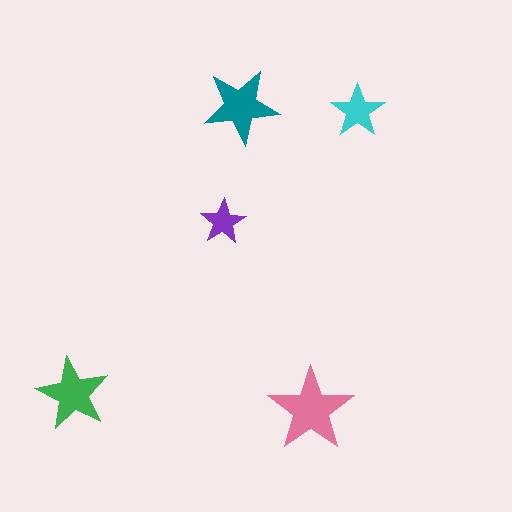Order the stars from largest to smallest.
the pink one, the teal one, the green one, the cyan one, the purple one.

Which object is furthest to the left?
The green star is leftmost.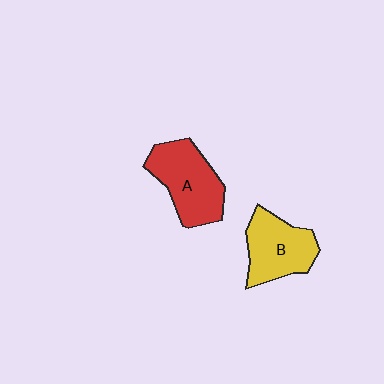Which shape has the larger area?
Shape A (red).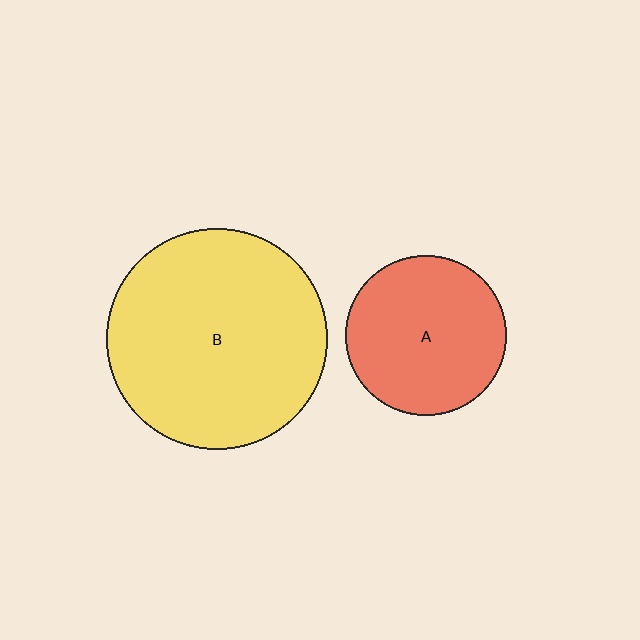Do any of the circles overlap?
No, none of the circles overlap.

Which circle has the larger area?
Circle B (yellow).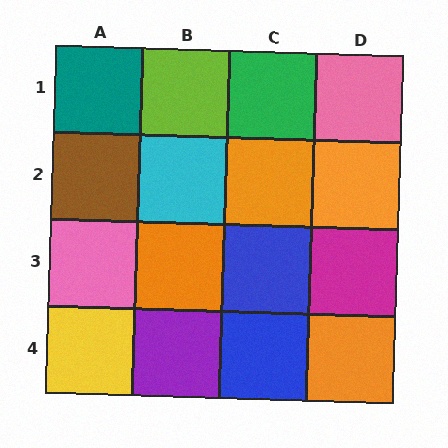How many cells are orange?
4 cells are orange.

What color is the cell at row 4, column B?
Purple.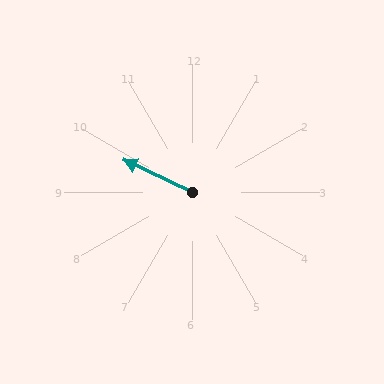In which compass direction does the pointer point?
Northwest.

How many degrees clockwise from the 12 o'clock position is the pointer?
Approximately 295 degrees.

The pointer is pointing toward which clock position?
Roughly 10 o'clock.